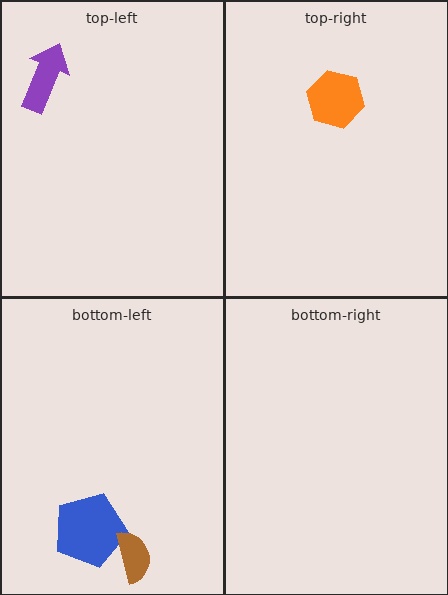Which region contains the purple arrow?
The top-left region.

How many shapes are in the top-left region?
1.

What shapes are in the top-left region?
The purple arrow.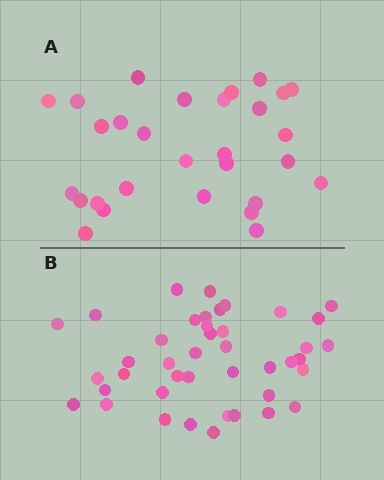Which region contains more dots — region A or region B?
Region B (the bottom region) has more dots.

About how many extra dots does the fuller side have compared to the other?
Region B has approximately 15 more dots than region A.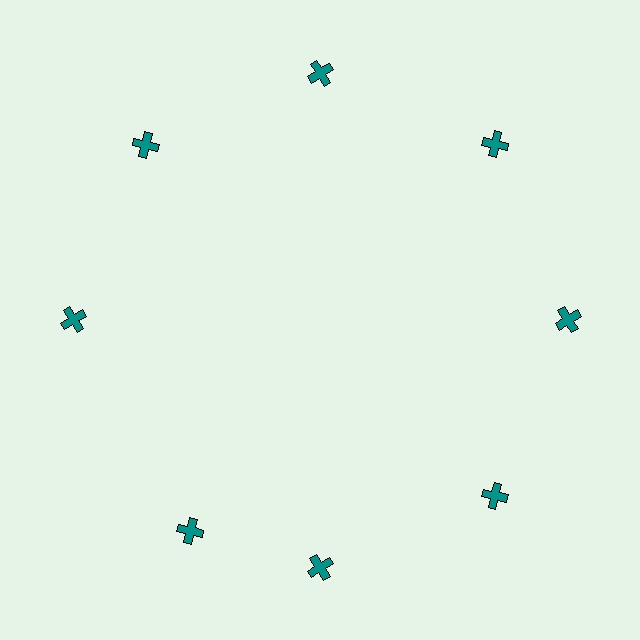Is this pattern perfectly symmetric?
No. The 8 teal crosses are arranged in a ring, but one element near the 8 o'clock position is rotated out of alignment along the ring, breaking the 8-fold rotational symmetry.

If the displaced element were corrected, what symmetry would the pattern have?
It would have 8-fold rotational symmetry — the pattern would map onto itself every 45 degrees.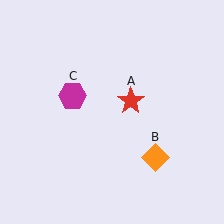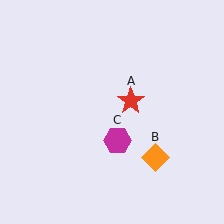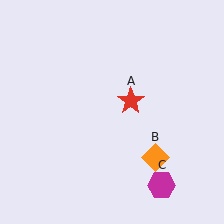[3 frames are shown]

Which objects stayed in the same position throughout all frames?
Red star (object A) and orange diamond (object B) remained stationary.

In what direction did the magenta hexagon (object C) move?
The magenta hexagon (object C) moved down and to the right.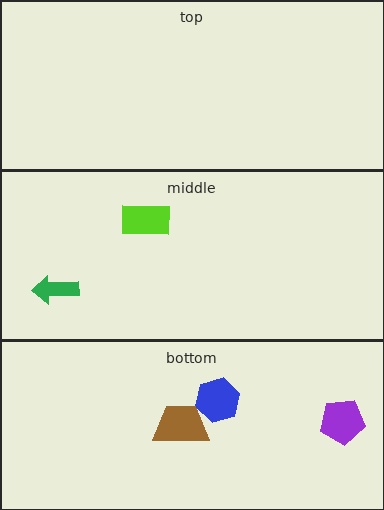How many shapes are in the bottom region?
3.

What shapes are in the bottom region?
The blue hexagon, the brown trapezoid, the purple pentagon.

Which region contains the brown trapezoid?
The bottom region.